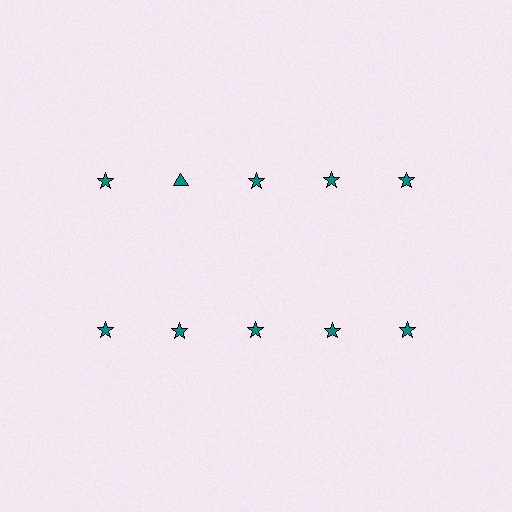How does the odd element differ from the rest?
It has a different shape: triangle instead of star.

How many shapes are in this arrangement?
There are 10 shapes arranged in a grid pattern.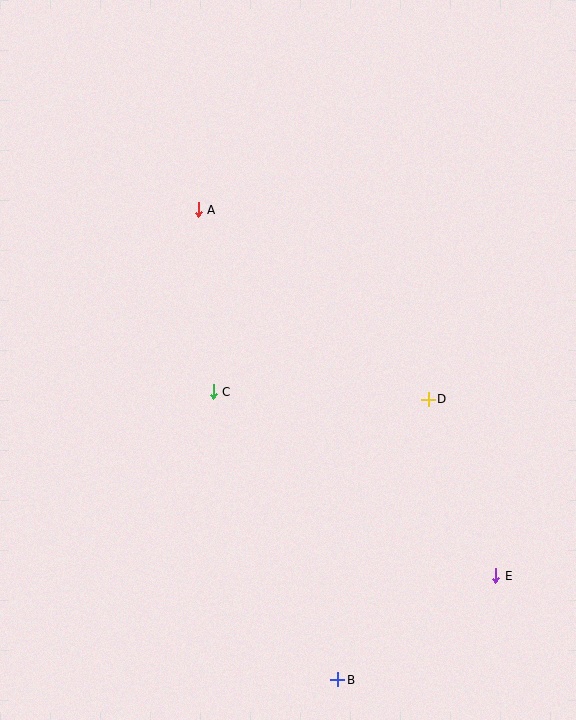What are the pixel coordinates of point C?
Point C is at (213, 392).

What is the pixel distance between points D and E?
The distance between D and E is 189 pixels.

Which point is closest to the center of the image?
Point C at (213, 392) is closest to the center.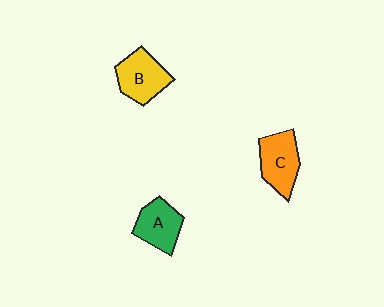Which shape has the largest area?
Shape C (orange).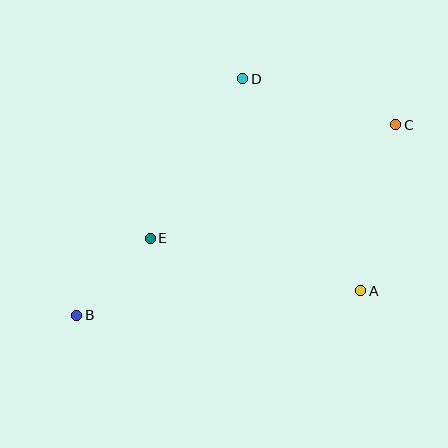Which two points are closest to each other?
Points B and E are closest to each other.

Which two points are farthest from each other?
Points B and C are farthest from each other.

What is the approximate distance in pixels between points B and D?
The distance between B and D is approximately 289 pixels.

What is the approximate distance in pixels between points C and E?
The distance between C and E is approximately 270 pixels.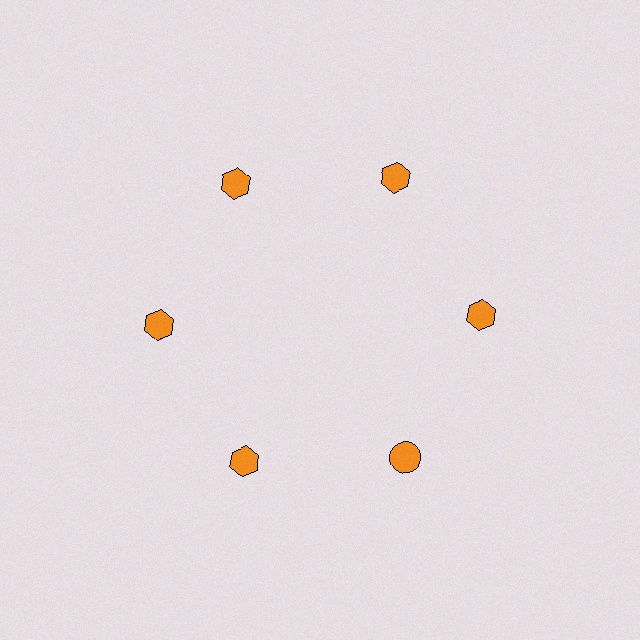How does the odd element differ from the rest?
It has a different shape: circle instead of hexagon.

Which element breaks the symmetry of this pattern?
The orange circle at roughly the 5 o'clock position breaks the symmetry. All other shapes are orange hexagons.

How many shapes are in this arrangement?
There are 6 shapes arranged in a ring pattern.